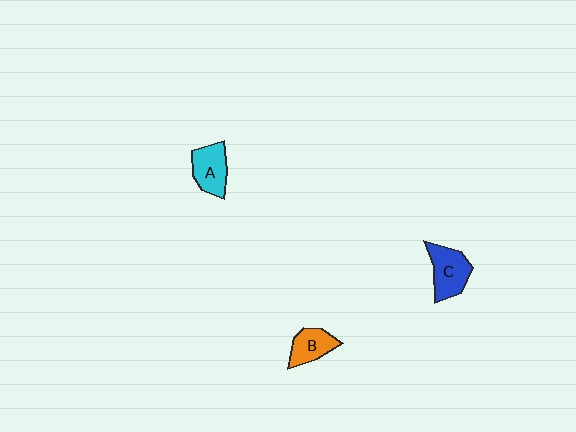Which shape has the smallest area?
Shape B (orange).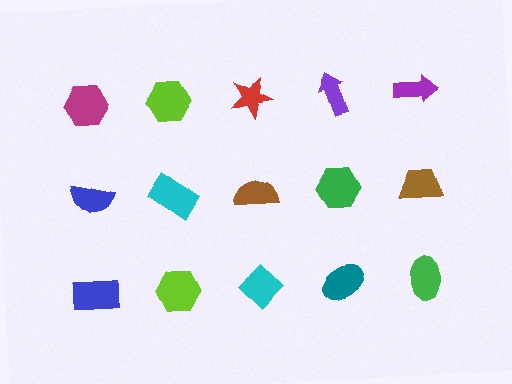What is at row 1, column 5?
A purple arrow.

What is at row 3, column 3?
A cyan diamond.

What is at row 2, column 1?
A blue semicircle.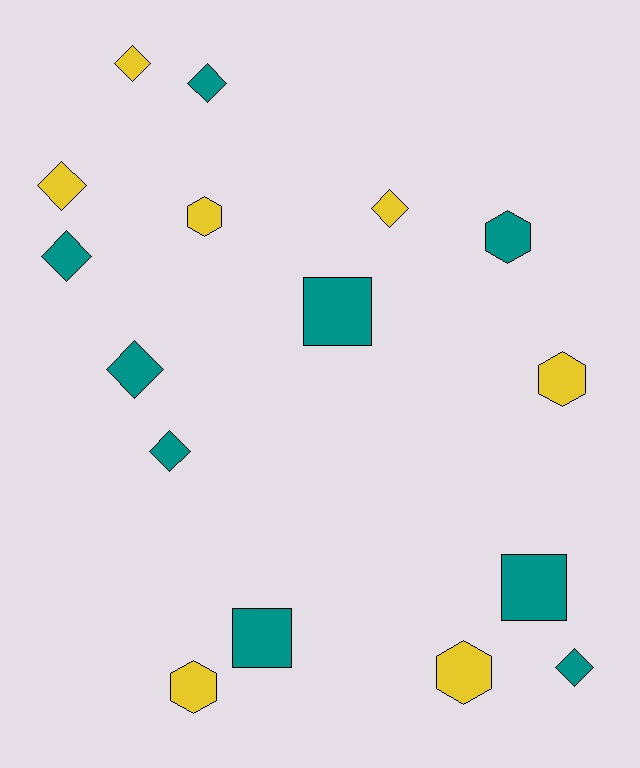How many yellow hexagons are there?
There are 4 yellow hexagons.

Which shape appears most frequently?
Diamond, with 8 objects.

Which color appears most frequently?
Teal, with 9 objects.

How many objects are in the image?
There are 16 objects.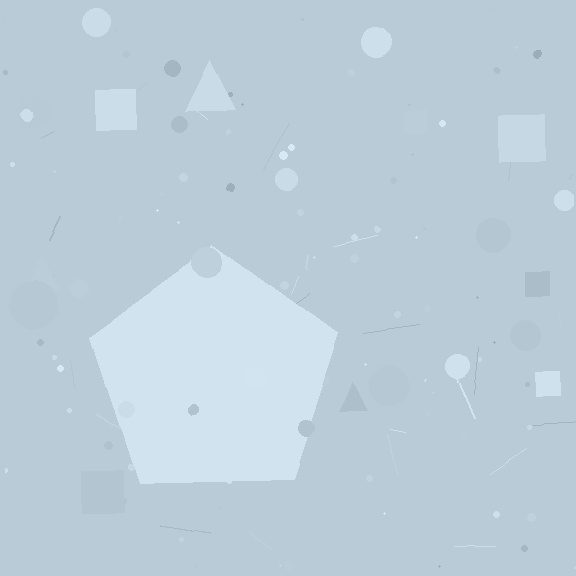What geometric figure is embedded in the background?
A pentagon is embedded in the background.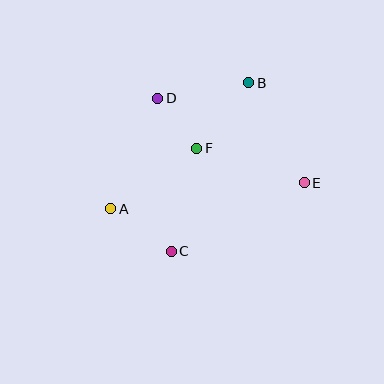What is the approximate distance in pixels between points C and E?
The distance between C and E is approximately 150 pixels.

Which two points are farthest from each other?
Points A and E are farthest from each other.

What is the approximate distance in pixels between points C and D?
The distance between C and D is approximately 154 pixels.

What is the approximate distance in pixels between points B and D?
The distance between B and D is approximately 92 pixels.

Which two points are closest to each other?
Points D and F are closest to each other.